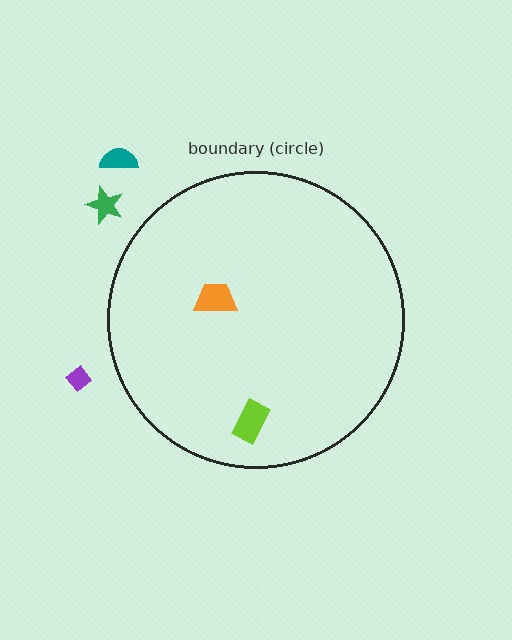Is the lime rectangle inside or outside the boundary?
Inside.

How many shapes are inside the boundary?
2 inside, 3 outside.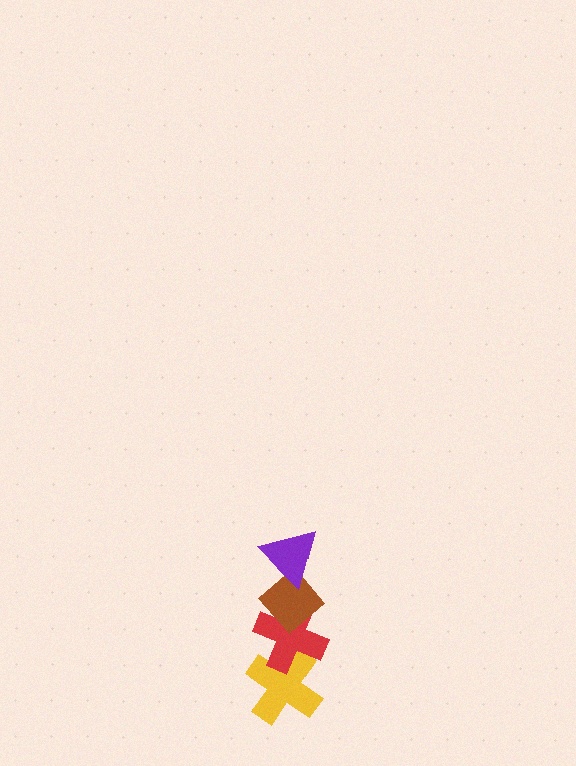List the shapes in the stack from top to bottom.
From top to bottom: the purple triangle, the brown diamond, the red cross, the yellow cross.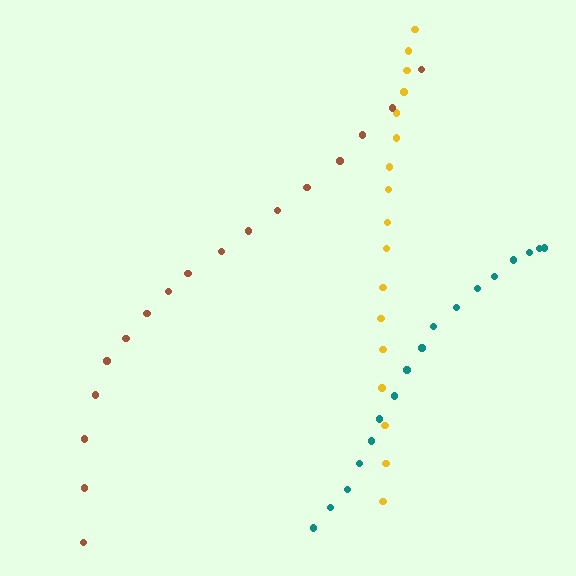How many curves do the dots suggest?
There are 3 distinct paths.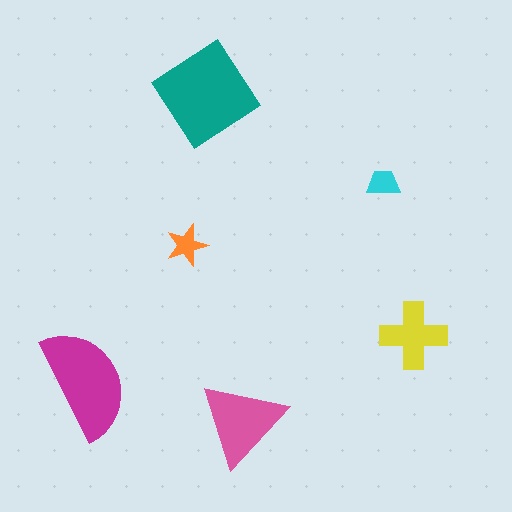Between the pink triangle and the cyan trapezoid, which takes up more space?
The pink triangle.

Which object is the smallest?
The cyan trapezoid.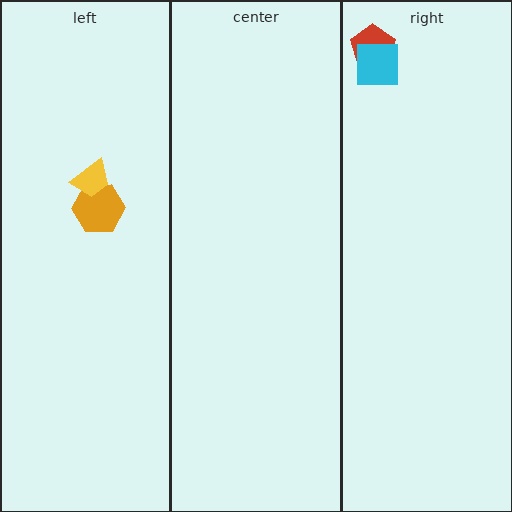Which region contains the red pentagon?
The right region.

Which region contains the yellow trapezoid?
The left region.